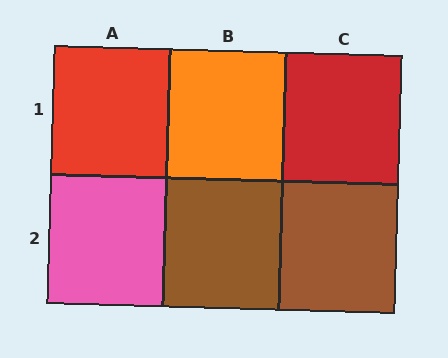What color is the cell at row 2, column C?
Brown.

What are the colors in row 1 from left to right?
Red, orange, red.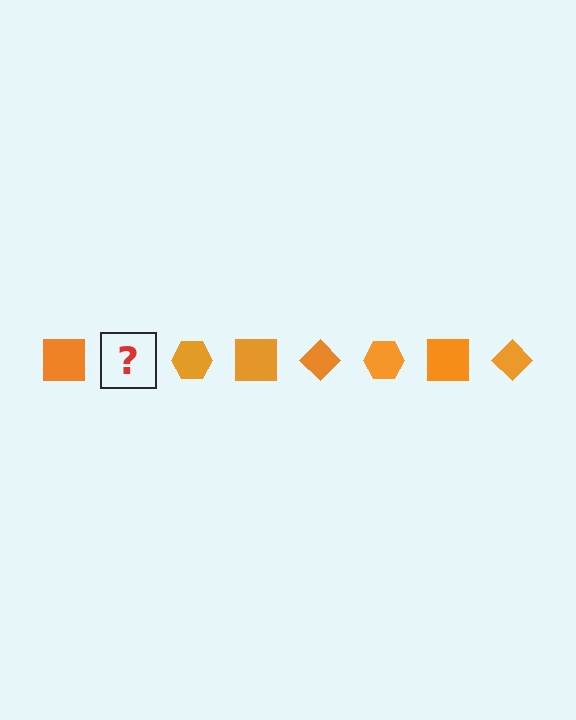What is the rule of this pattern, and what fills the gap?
The rule is that the pattern cycles through square, diamond, hexagon shapes in orange. The gap should be filled with an orange diamond.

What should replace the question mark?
The question mark should be replaced with an orange diamond.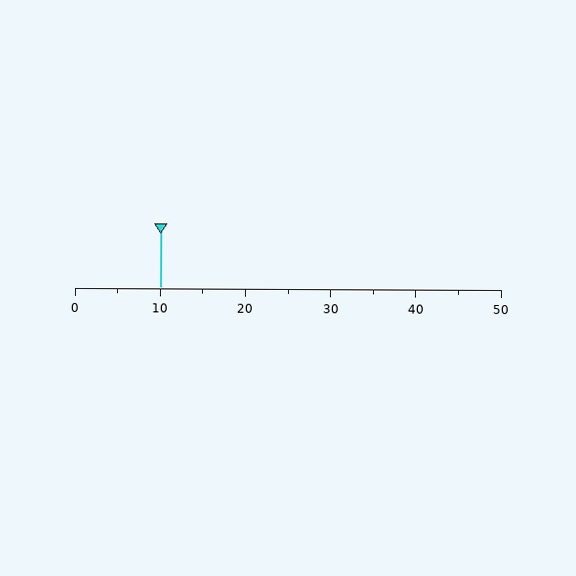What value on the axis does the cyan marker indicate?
The marker indicates approximately 10.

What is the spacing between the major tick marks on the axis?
The major ticks are spaced 10 apart.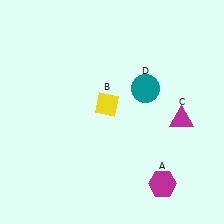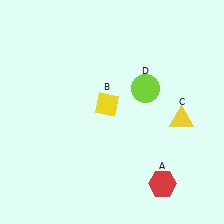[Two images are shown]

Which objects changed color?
A changed from magenta to red. C changed from magenta to yellow. D changed from teal to lime.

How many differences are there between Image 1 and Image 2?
There are 3 differences between the two images.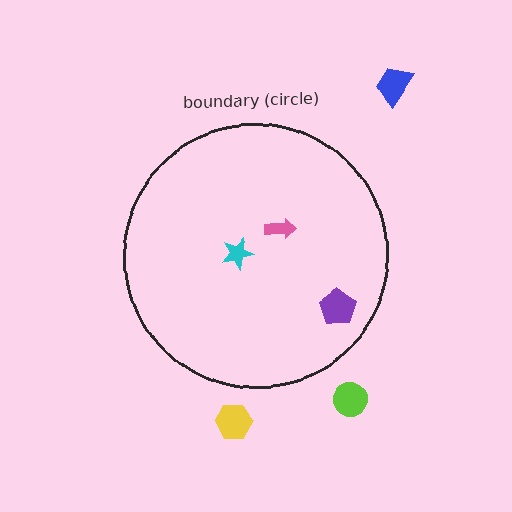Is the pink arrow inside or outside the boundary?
Inside.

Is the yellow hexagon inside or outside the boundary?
Outside.